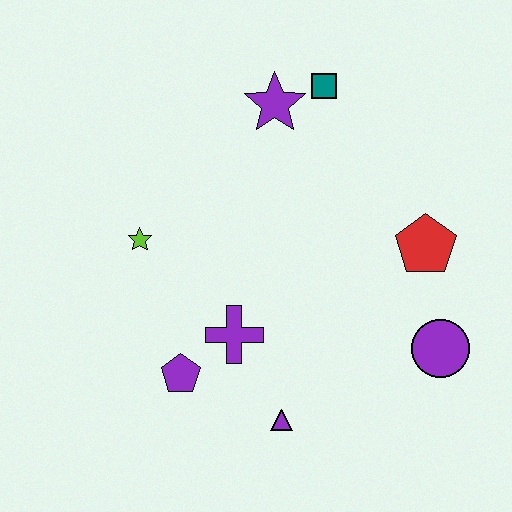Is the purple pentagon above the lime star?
No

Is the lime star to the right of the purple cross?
No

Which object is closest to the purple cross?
The purple pentagon is closest to the purple cross.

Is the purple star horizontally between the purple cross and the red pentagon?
Yes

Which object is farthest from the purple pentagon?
The teal square is farthest from the purple pentagon.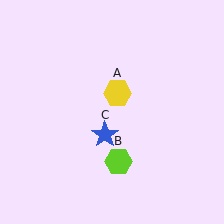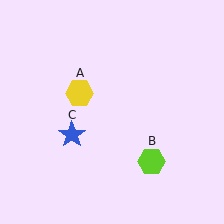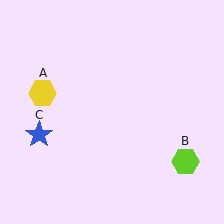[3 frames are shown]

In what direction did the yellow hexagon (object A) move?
The yellow hexagon (object A) moved left.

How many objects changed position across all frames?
3 objects changed position: yellow hexagon (object A), lime hexagon (object B), blue star (object C).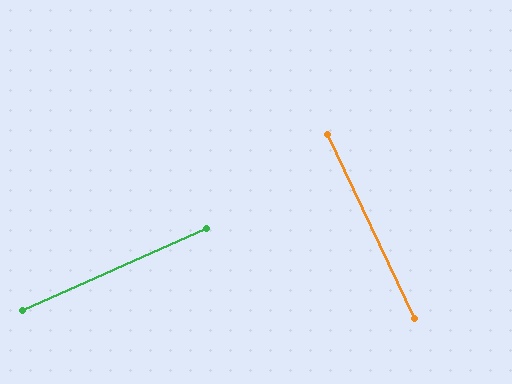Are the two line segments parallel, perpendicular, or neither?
Perpendicular — they meet at approximately 89°.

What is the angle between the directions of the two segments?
Approximately 89 degrees.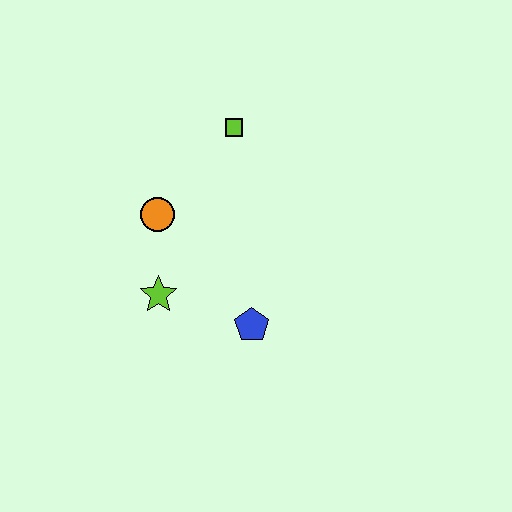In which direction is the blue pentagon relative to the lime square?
The blue pentagon is below the lime square.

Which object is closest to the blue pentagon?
The lime star is closest to the blue pentagon.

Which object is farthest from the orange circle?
The blue pentagon is farthest from the orange circle.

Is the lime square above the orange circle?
Yes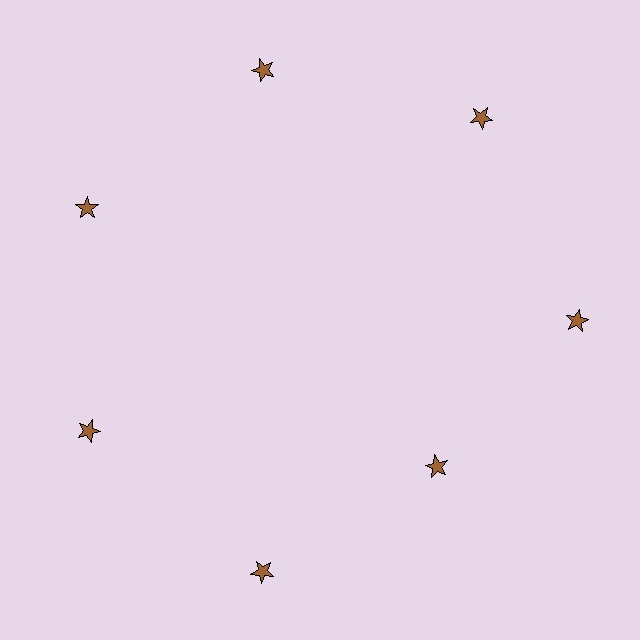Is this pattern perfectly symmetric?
No. The 7 brown stars are arranged in a ring, but one element near the 5 o'clock position is pulled inward toward the center, breaking the 7-fold rotational symmetry.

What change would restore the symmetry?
The symmetry would be restored by moving it outward, back onto the ring so that all 7 stars sit at equal angles and equal distance from the center.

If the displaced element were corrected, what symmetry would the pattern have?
It would have 7-fold rotational symmetry — the pattern would map onto itself every 51 degrees.